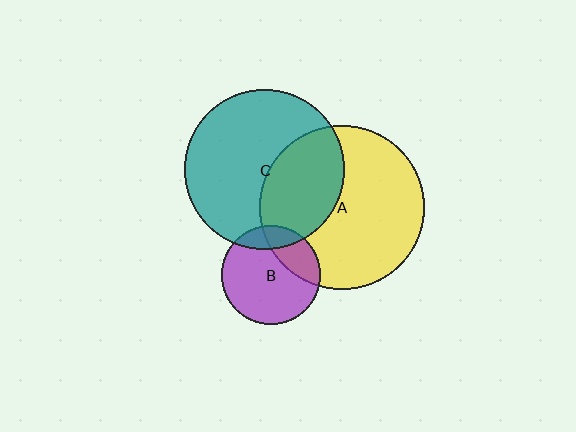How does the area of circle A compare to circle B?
Approximately 2.8 times.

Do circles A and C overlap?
Yes.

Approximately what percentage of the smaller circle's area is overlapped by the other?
Approximately 35%.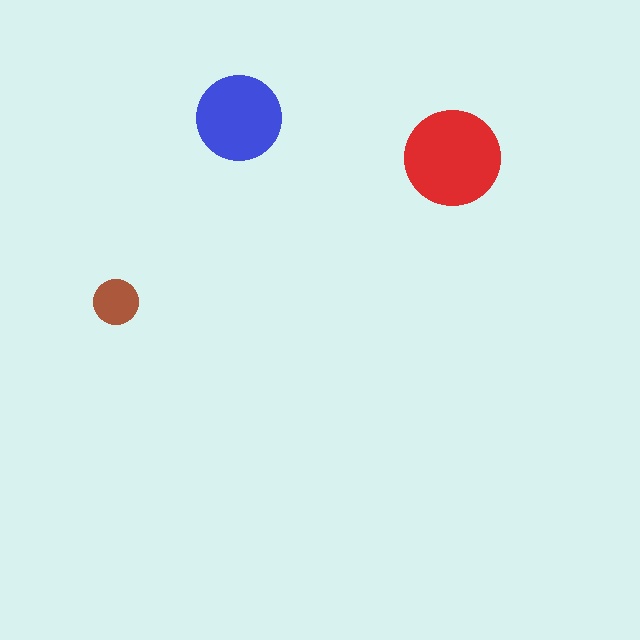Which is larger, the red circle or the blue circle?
The red one.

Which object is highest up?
The blue circle is topmost.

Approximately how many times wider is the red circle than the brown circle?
About 2 times wider.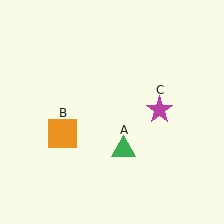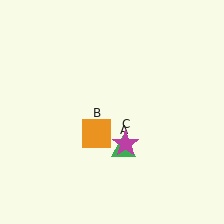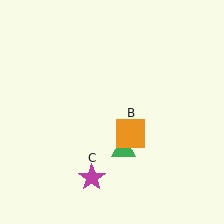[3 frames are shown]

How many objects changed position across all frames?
2 objects changed position: orange square (object B), magenta star (object C).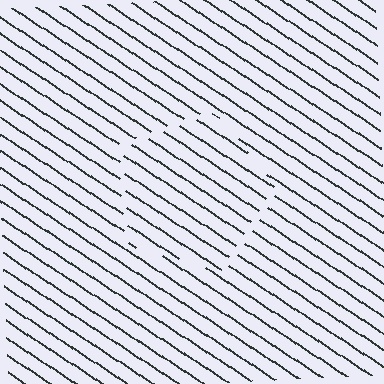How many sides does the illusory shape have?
5 sides — the line-ends trace a pentagon.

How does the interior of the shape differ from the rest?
The interior of the shape contains the same grating, shifted by half a period — the contour is defined by the phase discontinuity where line-ends from the inner and outer gratings abut.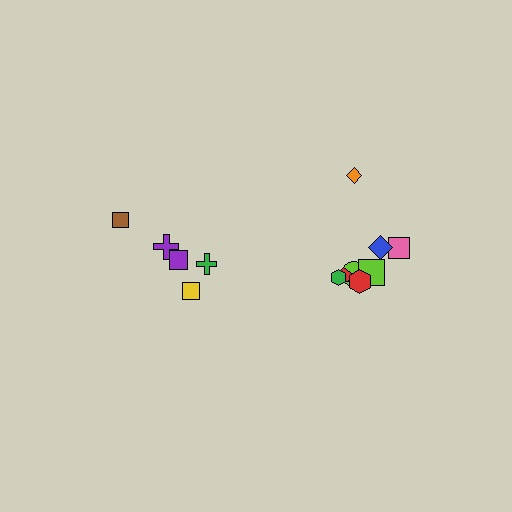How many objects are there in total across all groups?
There are 13 objects.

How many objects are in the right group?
There are 8 objects.